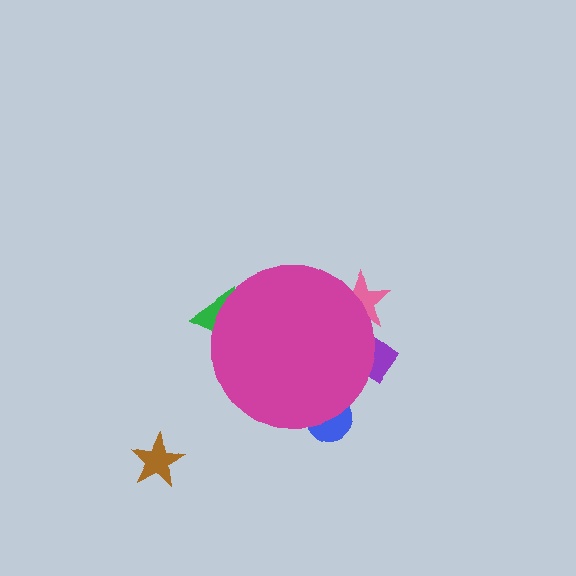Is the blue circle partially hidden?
Yes, the blue circle is partially hidden behind the magenta circle.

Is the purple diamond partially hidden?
Yes, the purple diamond is partially hidden behind the magenta circle.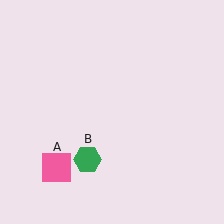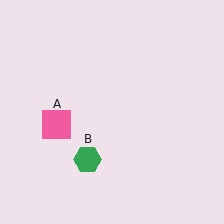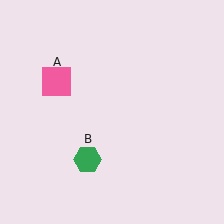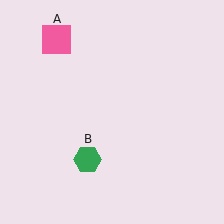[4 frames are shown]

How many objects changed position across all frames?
1 object changed position: pink square (object A).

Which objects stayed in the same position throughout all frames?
Green hexagon (object B) remained stationary.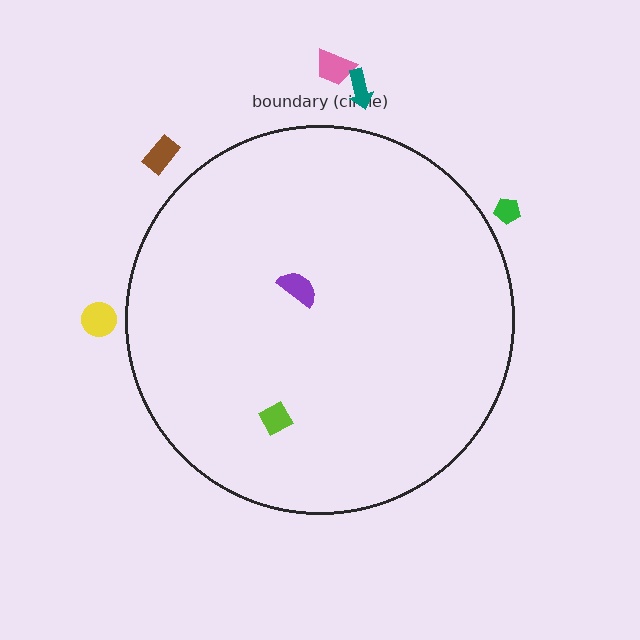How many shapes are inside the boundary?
2 inside, 5 outside.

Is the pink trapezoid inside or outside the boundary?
Outside.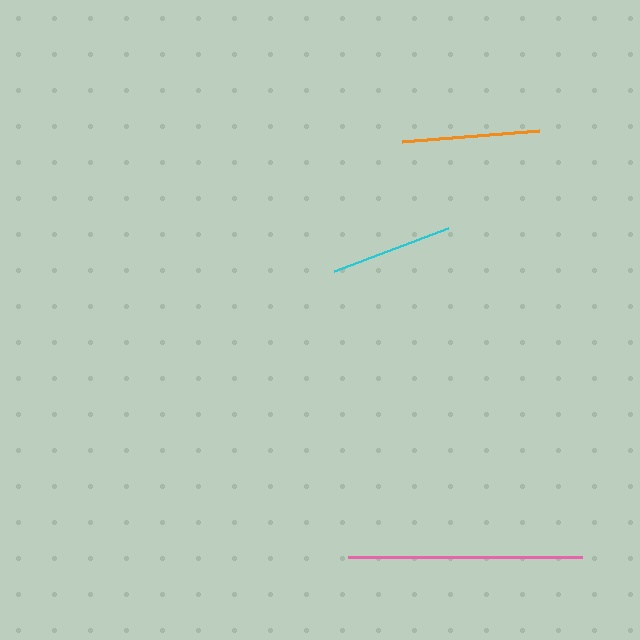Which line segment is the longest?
The pink line is the longest at approximately 234 pixels.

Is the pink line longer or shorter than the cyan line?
The pink line is longer than the cyan line.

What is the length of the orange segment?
The orange segment is approximately 137 pixels long.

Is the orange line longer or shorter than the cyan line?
The orange line is longer than the cyan line.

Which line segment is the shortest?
The cyan line is the shortest at approximately 121 pixels.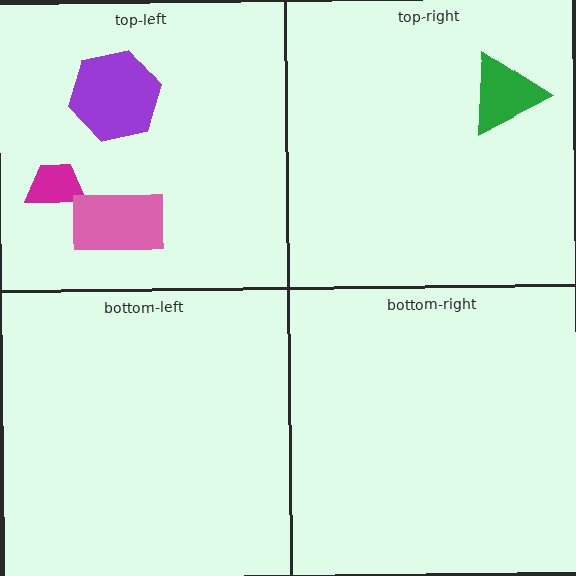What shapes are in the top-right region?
The green triangle.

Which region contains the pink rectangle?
The top-left region.